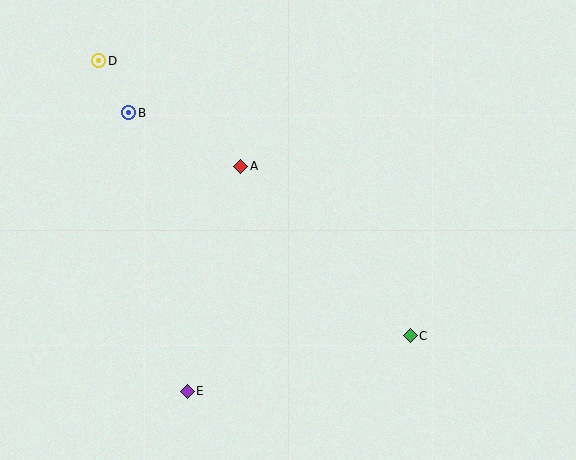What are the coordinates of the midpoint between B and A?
The midpoint between B and A is at (185, 139).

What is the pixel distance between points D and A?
The distance between D and A is 177 pixels.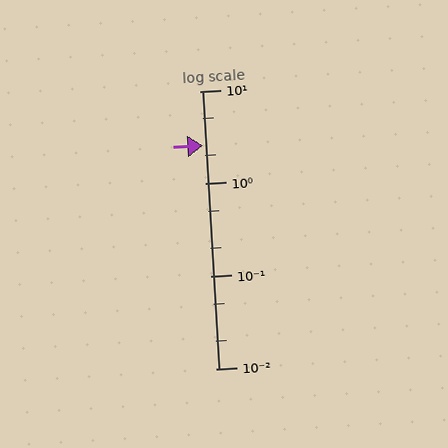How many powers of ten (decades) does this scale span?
The scale spans 3 decades, from 0.01 to 10.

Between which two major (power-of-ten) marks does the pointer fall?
The pointer is between 1 and 10.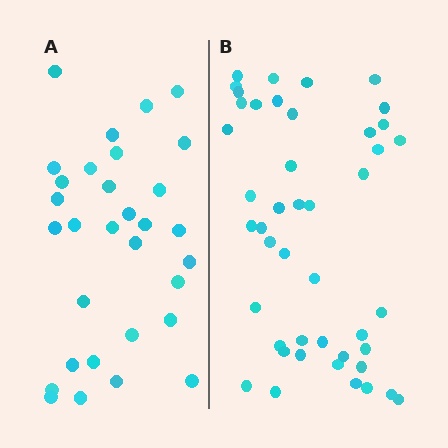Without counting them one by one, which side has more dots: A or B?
Region B (the right region) has more dots.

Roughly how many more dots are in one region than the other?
Region B has approximately 15 more dots than region A.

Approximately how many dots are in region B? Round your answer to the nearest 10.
About 40 dots. (The exact count is 45, which rounds to 40.)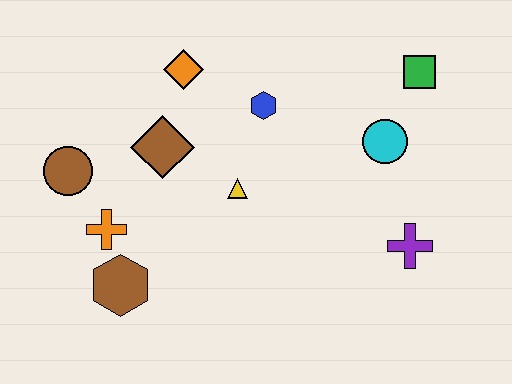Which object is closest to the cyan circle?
The green square is closest to the cyan circle.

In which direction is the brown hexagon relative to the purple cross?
The brown hexagon is to the left of the purple cross.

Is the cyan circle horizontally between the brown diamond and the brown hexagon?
No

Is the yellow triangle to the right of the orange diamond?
Yes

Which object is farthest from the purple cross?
The brown circle is farthest from the purple cross.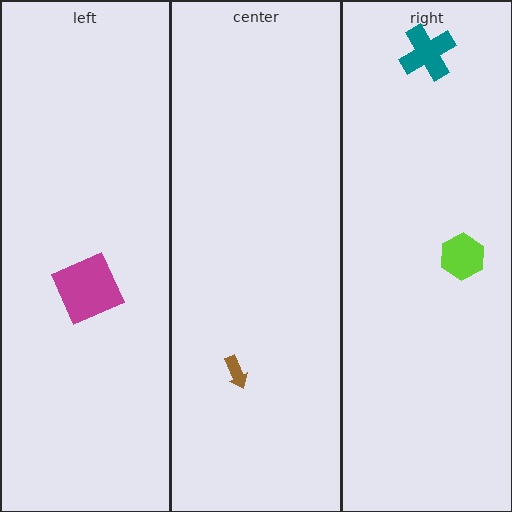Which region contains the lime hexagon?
The right region.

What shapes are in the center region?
The brown arrow.